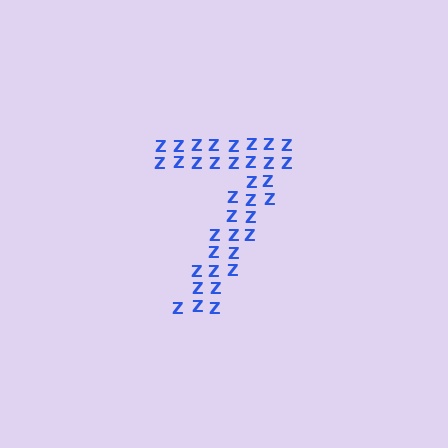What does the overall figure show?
The overall figure shows the digit 7.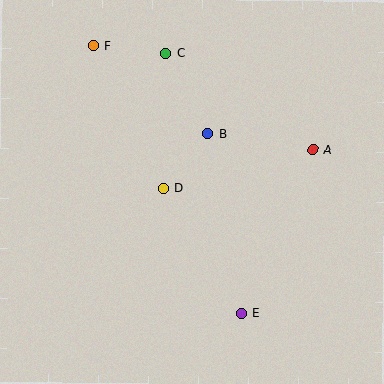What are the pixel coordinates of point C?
Point C is at (165, 53).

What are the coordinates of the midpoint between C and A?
The midpoint between C and A is at (239, 101).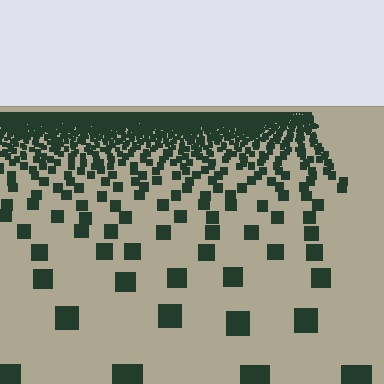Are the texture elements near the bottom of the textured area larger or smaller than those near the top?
Larger. Near the bottom, elements are closer to the viewer and appear at a bigger on-screen size.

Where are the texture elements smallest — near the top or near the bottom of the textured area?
Near the top.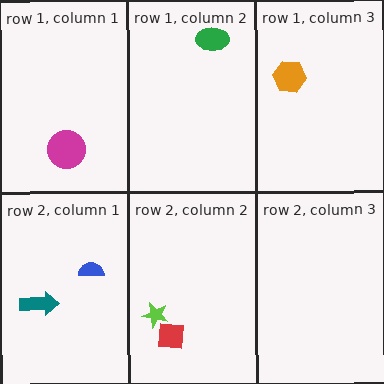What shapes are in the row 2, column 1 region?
The teal arrow, the blue semicircle.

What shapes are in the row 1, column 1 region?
The magenta circle.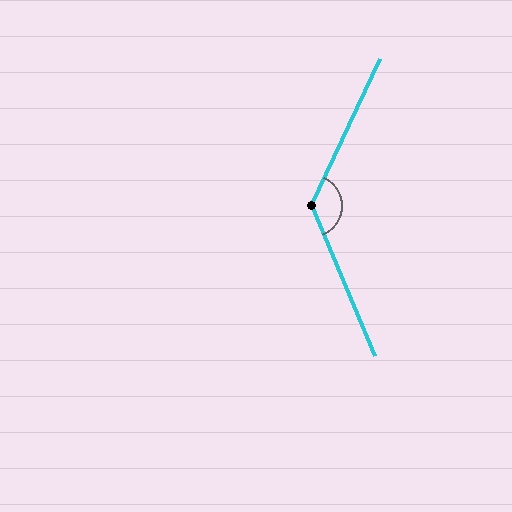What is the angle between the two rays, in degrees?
Approximately 132 degrees.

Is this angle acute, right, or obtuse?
It is obtuse.